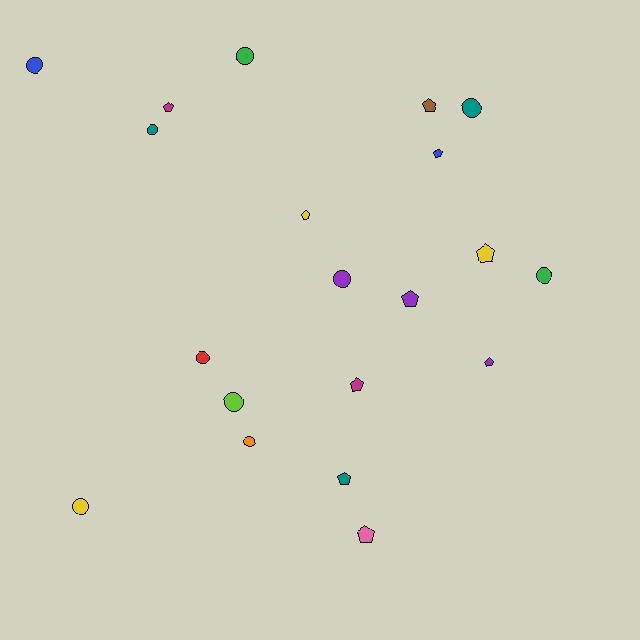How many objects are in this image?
There are 20 objects.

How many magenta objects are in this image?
There are 2 magenta objects.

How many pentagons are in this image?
There are 10 pentagons.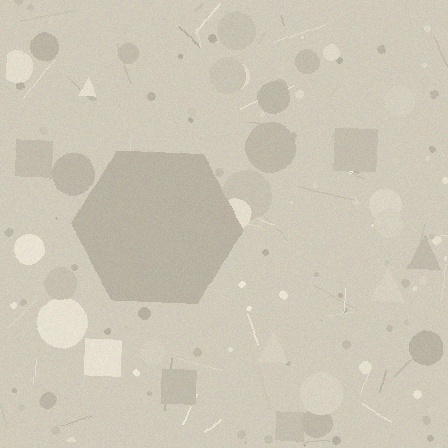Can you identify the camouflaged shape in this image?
The camouflaged shape is a hexagon.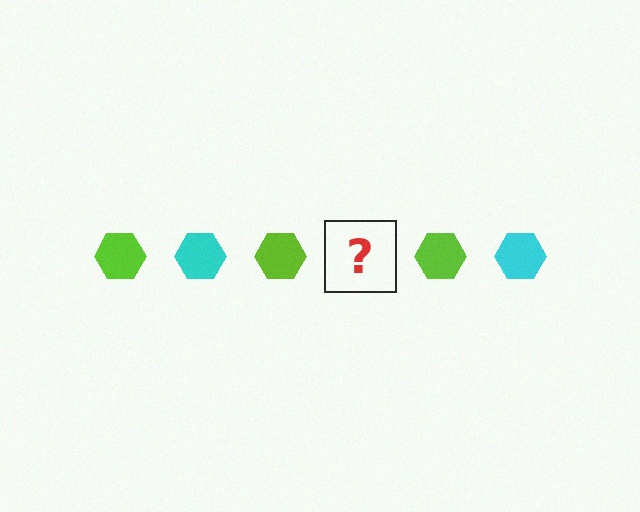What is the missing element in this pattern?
The missing element is a cyan hexagon.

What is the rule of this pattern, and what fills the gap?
The rule is that the pattern cycles through lime, cyan hexagons. The gap should be filled with a cyan hexagon.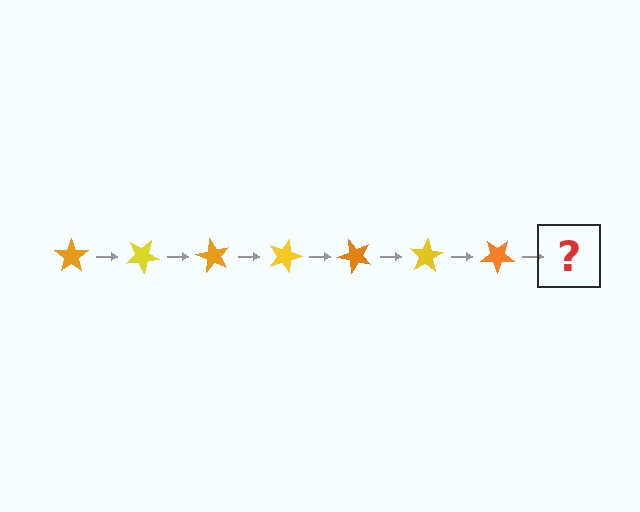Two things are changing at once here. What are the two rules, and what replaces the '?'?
The two rules are that it rotates 30 degrees each step and the color cycles through orange and yellow. The '?' should be a yellow star, rotated 210 degrees from the start.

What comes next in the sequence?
The next element should be a yellow star, rotated 210 degrees from the start.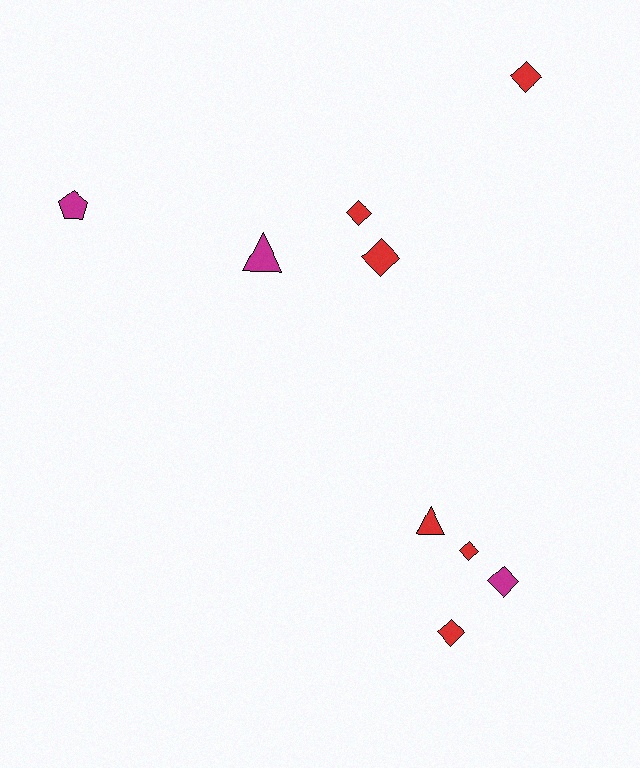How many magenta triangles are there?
There is 1 magenta triangle.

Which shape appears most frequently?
Diamond, with 6 objects.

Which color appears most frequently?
Red, with 6 objects.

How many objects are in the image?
There are 9 objects.